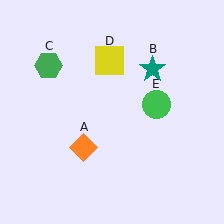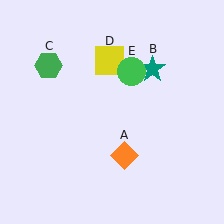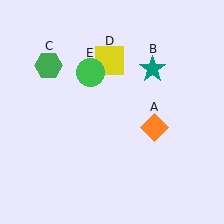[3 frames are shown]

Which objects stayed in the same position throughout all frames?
Teal star (object B) and green hexagon (object C) and yellow square (object D) remained stationary.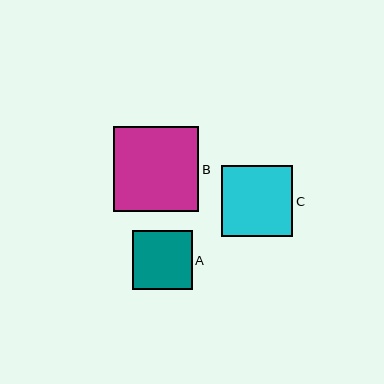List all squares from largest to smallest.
From largest to smallest: B, C, A.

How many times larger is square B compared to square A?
Square B is approximately 1.4 times the size of square A.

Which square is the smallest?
Square A is the smallest with a size of approximately 60 pixels.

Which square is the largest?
Square B is the largest with a size of approximately 85 pixels.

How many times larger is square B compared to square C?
Square B is approximately 1.2 times the size of square C.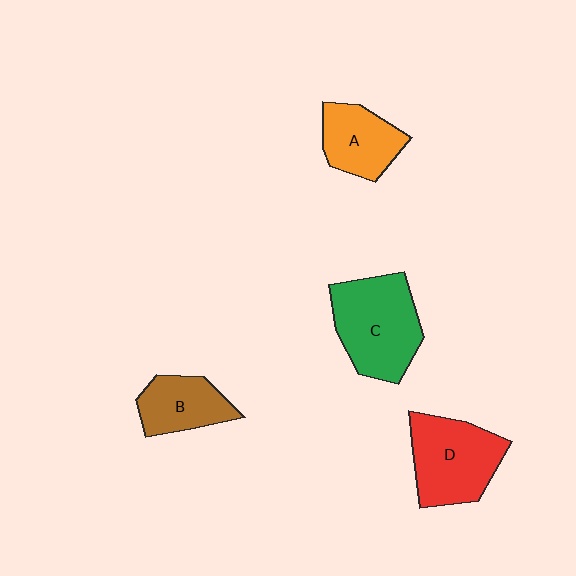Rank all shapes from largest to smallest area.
From largest to smallest: C (green), D (red), A (orange), B (brown).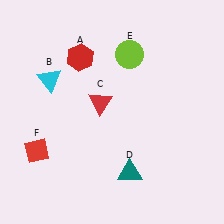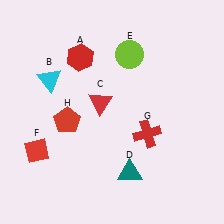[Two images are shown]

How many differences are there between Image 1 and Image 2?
There are 2 differences between the two images.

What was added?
A red cross (G), a red pentagon (H) were added in Image 2.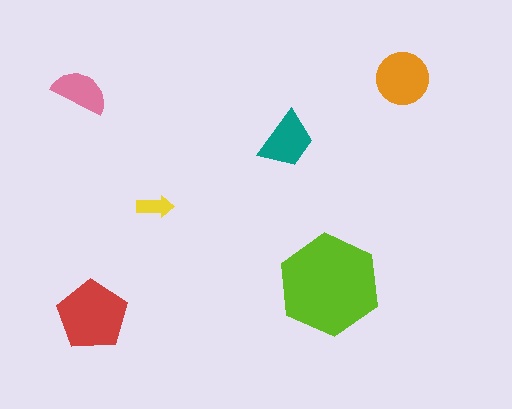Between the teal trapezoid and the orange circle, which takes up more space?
The orange circle.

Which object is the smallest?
The yellow arrow.